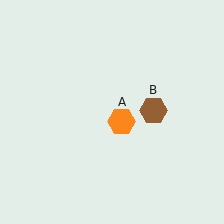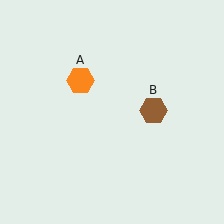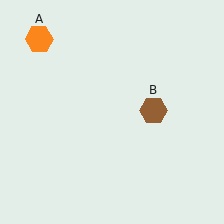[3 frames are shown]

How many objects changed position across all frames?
1 object changed position: orange hexagon (object A).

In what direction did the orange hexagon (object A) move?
The orange hexagon (object A) moved up and to the left.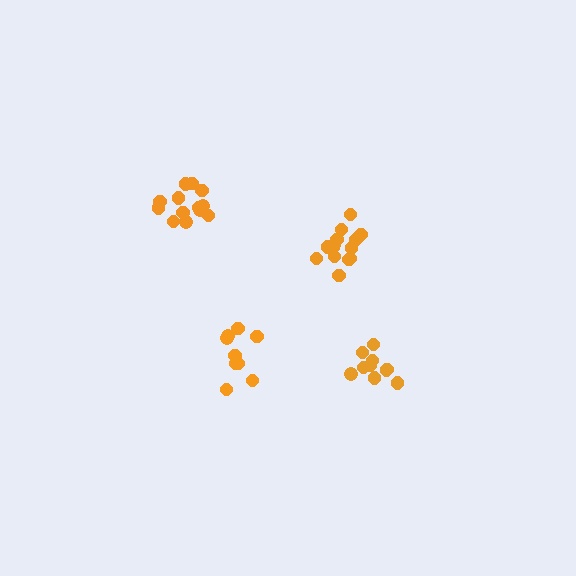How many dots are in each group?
Group 1: 13 dots, Group 2: 10 dots, Group 3: 14 dots, Group 4: 9 dots (46 total).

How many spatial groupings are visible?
There are 4 spatial groupings.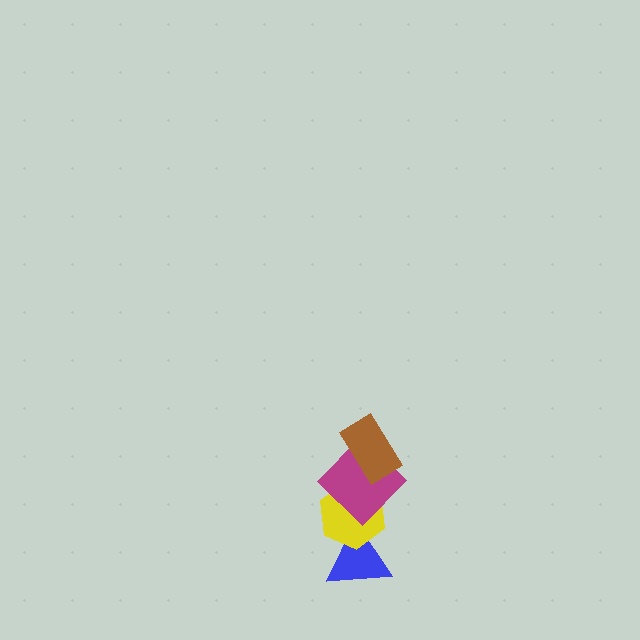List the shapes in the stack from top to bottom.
From top to bottom: the brown rectangle, the magenta diamond, the yellow hexagon, the blue triangle.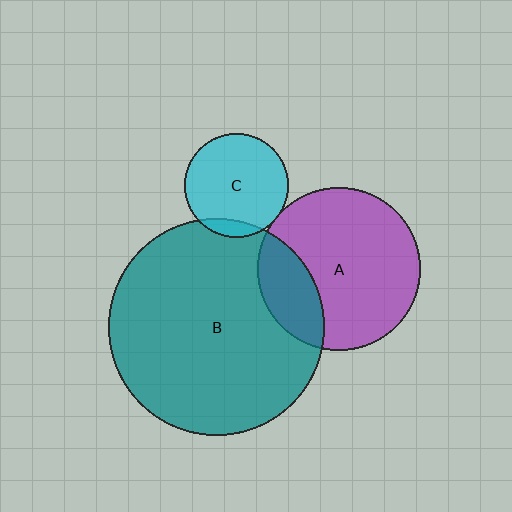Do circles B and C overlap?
Yes.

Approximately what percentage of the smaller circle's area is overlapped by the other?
Approximately 10%.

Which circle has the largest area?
Circle B (teal).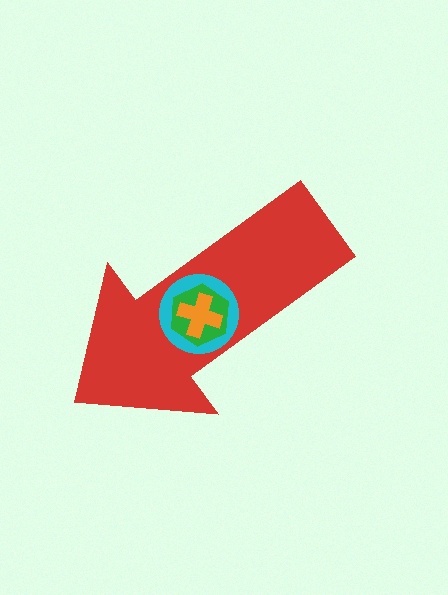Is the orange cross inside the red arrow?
Yes.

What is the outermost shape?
The red arrow.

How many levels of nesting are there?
4.